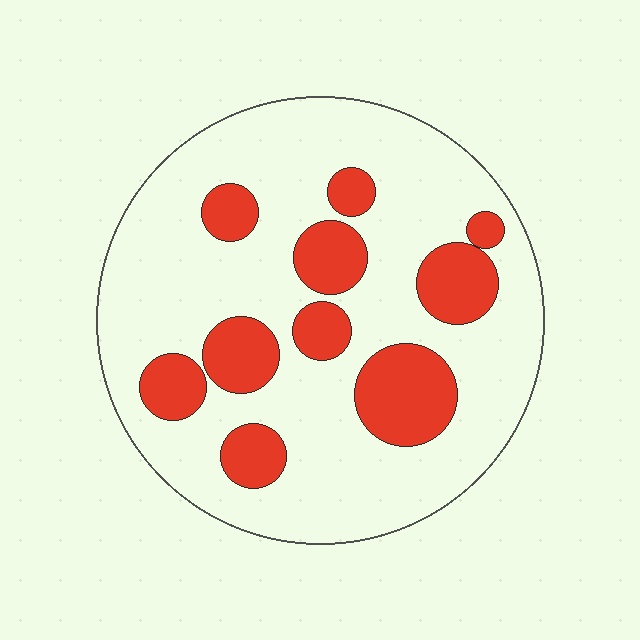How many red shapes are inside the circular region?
10.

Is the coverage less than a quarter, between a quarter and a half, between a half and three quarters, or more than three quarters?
Less than a quarter.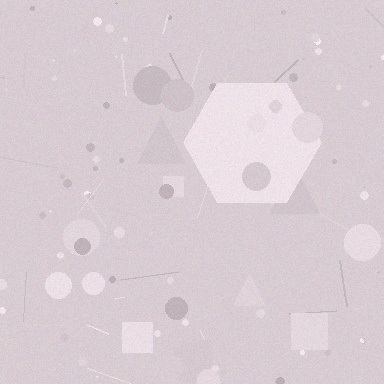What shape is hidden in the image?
A hexagon is hidden in the image.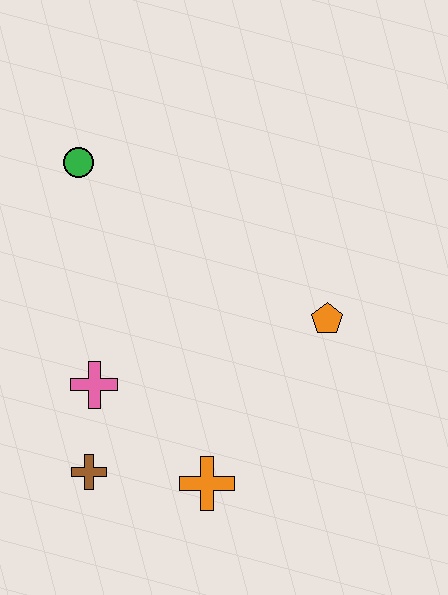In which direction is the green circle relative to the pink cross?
The green circle is above the pink cross.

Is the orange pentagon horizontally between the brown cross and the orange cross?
No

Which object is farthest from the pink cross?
The orange pentagon is farthest from the pink cross.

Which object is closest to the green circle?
The pink cross is closest to the green circle.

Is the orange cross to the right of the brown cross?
Yes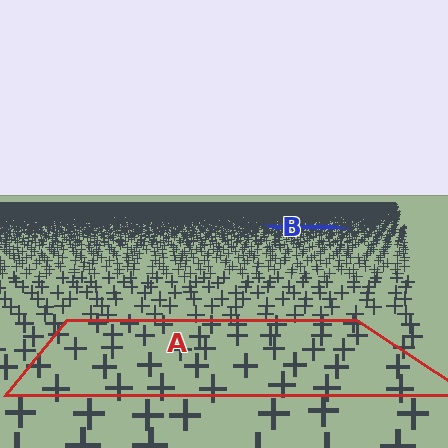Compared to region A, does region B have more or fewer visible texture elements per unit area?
Region B has more texture elements per unit area — they are packed more densely because it is farther away.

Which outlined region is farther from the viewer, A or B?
Region B is farther from the viewer — the texture elements inside it appear smaller and more densely packed.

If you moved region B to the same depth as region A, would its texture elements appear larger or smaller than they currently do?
They would appear larger. At a closer depth, the same texture elements are projected at a bigger on-screen size.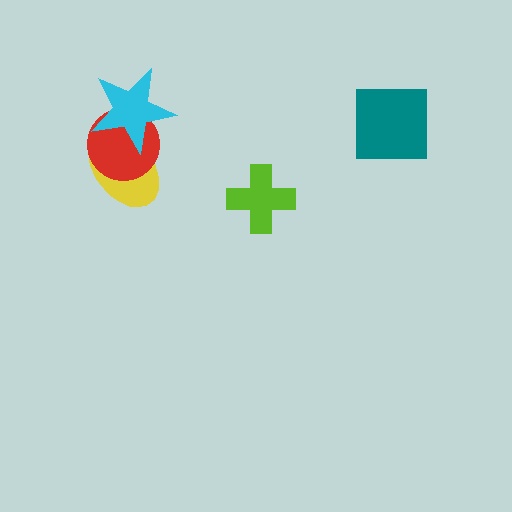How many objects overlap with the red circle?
2 objects overlap with the red circle.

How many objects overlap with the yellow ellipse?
2 objects overlap with the yellow ellipse.